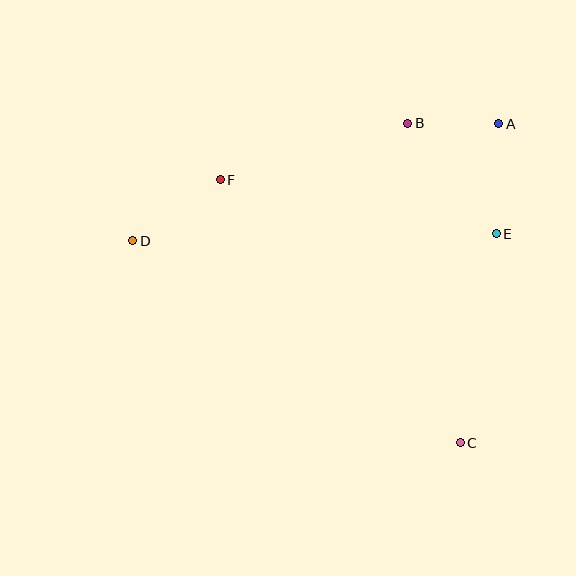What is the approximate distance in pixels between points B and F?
The distance between B and F is approximately 196 pixels.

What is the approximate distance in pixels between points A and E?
The distance between A and E is approximately 110 pixels.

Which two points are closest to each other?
Points A and B are closest to each other.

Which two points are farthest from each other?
Points C and D are farthest from each other.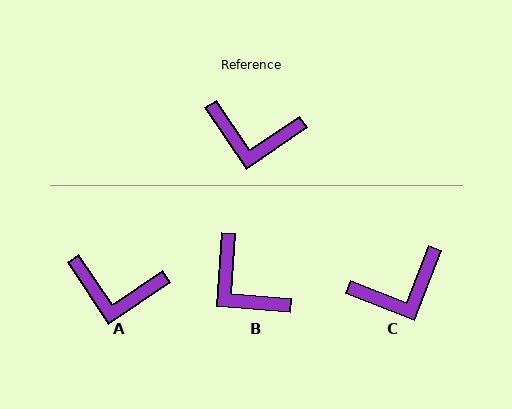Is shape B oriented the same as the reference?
No, it is off by about 38 degrees.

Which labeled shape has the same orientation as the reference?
A.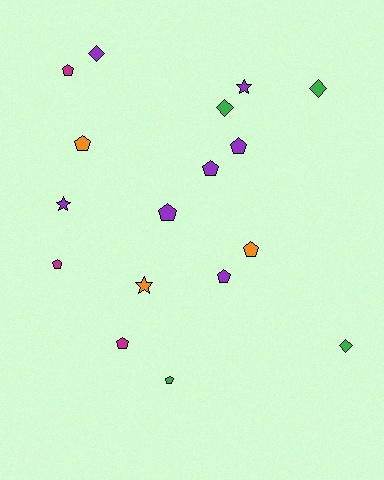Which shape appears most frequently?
Pentagon, with 10 objects.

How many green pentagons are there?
There is 1 green pentagon.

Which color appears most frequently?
Purple, with 7 objects.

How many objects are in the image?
There are 17 objects.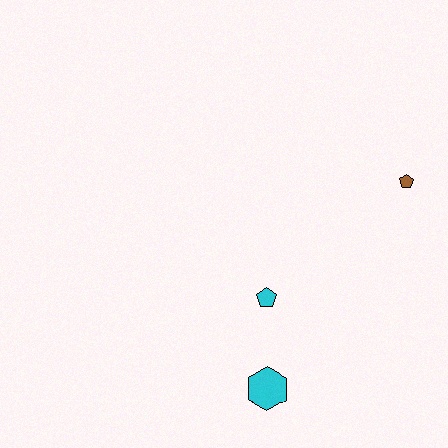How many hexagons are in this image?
There is 1 hexagon.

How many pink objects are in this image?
There are no pink objects.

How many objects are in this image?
There are 3 objects.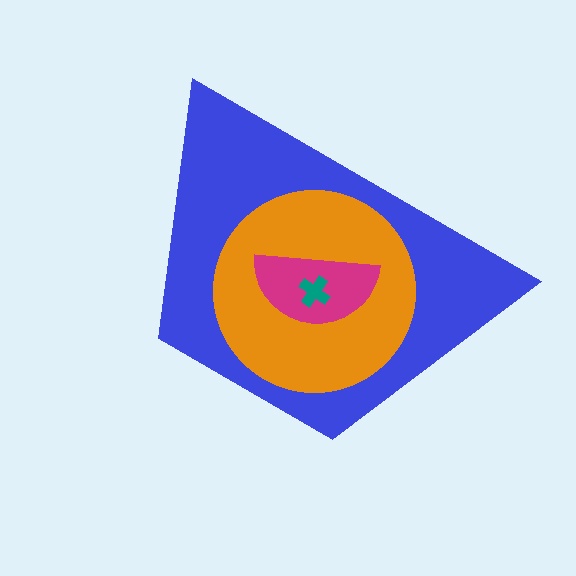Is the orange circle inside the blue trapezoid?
Yes.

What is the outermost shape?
The blue trapezoid.